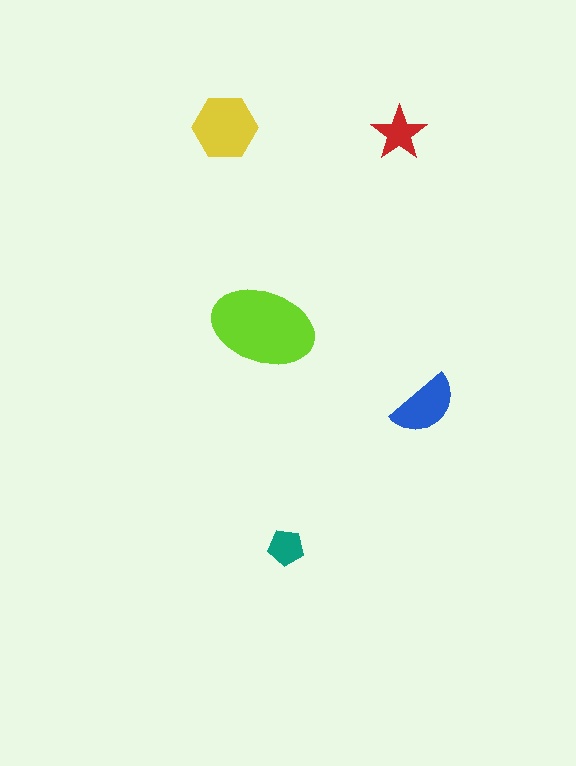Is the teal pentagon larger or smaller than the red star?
Smaller.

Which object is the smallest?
The teal pentagon.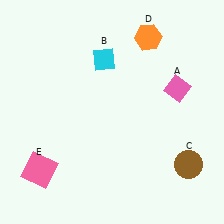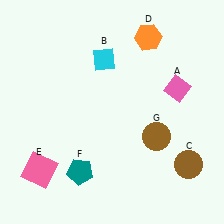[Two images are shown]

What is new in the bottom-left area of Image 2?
A teal pentagon (F) was added in the bottom-left area of Image 2.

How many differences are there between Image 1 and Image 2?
There are 2 differences between the two images.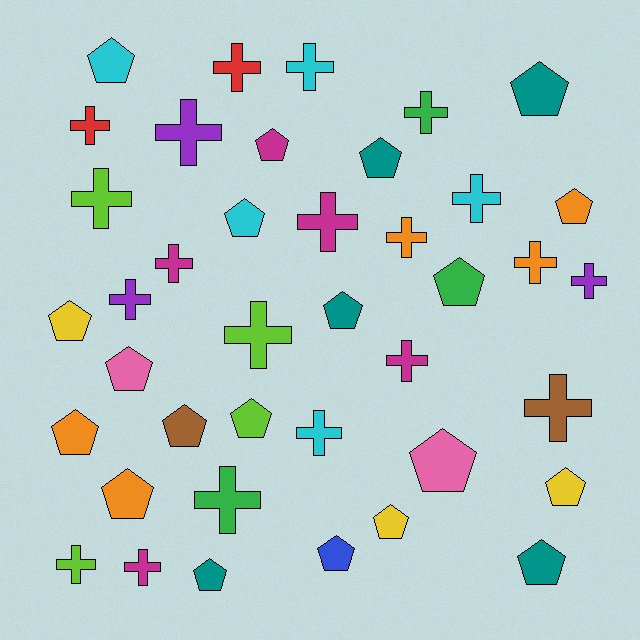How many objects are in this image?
There are 40 objects.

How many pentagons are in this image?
There are 20 pentagons.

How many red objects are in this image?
There are 2 red objects.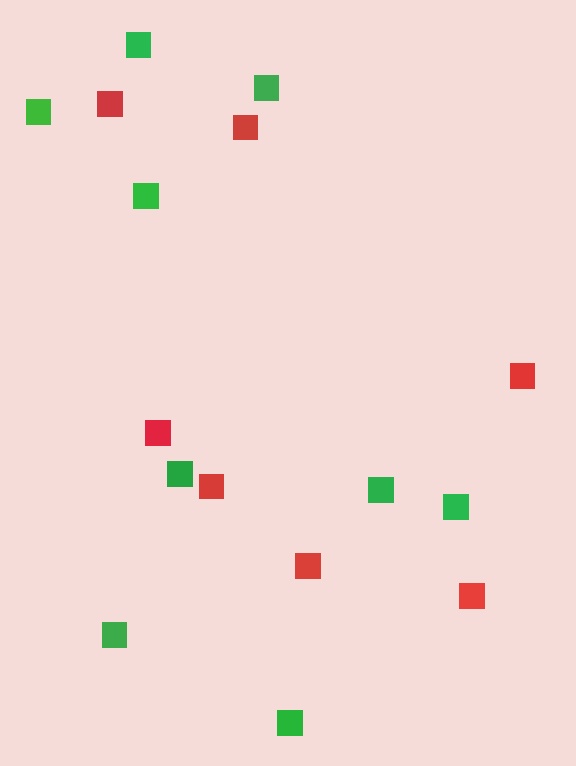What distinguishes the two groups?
There are 2 groups: one group of red squares (7) and one group of green squares (9).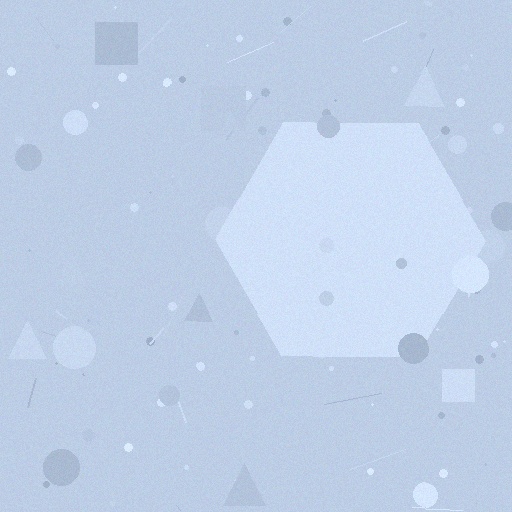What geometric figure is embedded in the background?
A hexagon is embedded in the background.